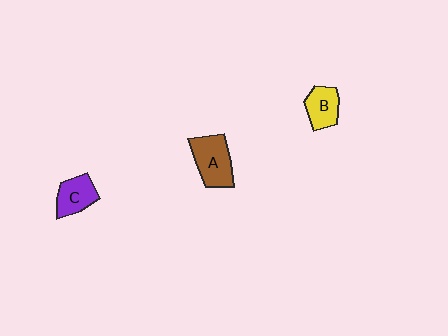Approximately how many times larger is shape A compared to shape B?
Approximately 1.5 times.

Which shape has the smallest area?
Shape B (yellow).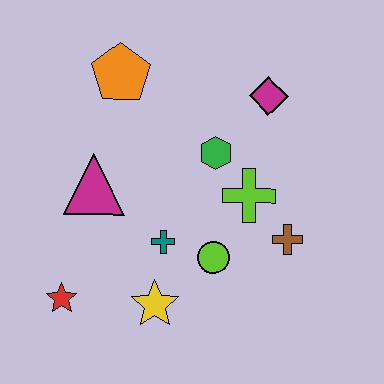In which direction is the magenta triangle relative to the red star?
The magenta triangle is above the red star.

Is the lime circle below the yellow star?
No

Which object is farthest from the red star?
The magenta diamond is farthest from the red star.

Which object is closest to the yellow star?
The teal cross is closest to the yellow star.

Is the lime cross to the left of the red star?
No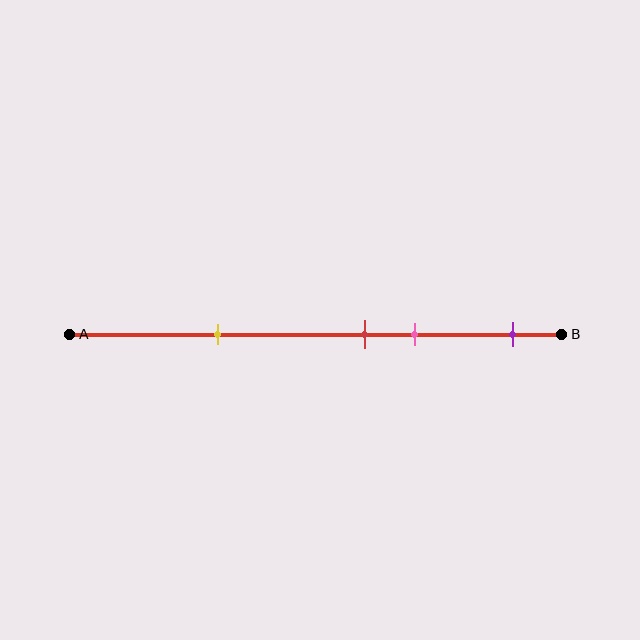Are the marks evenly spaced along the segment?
No, the marks are not evenly spaced.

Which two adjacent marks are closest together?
The red and pink marks are the closest adjacent pair.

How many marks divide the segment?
There are 4 marks dividing the segment.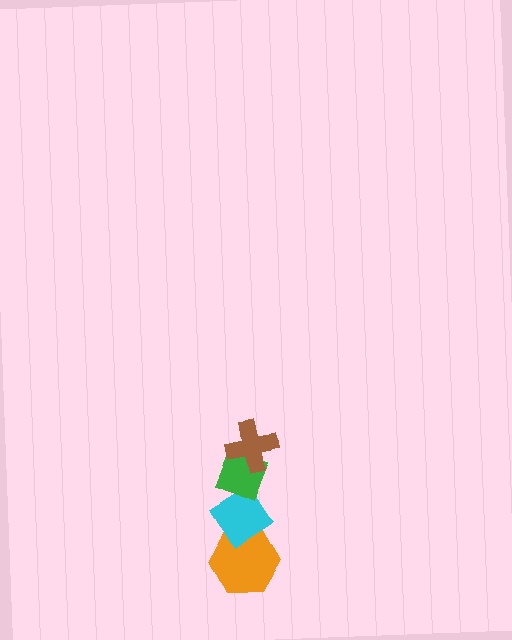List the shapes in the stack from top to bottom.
From top to bottom: the brown cross, the green diamond, the cyan diamond, the orange hexagon.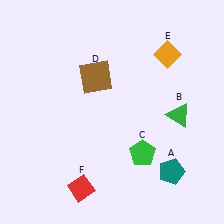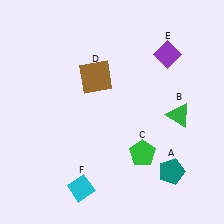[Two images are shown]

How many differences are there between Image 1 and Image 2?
There are 2 differences between the two images.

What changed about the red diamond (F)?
In Image 1, F is red. In Image 2, it changed to cyan.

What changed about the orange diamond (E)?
In Image 1, E is orange. In Image 2, it changed to purple.